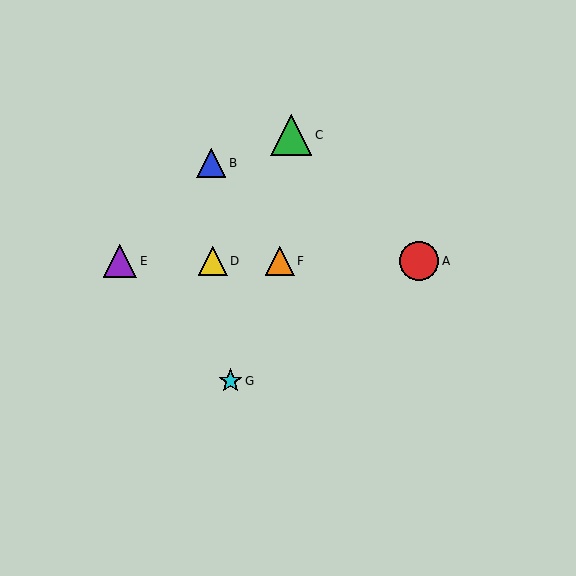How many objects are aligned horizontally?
4 objects (A, D, E, F) are aligned horizontally.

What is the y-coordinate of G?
Object G is at y≈381.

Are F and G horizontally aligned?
No, F is at y≈261 and G is at y≈381.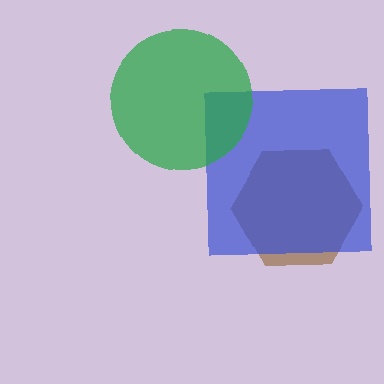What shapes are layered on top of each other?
The layered shapes are: a brown hexagon, a blue square, a green circle.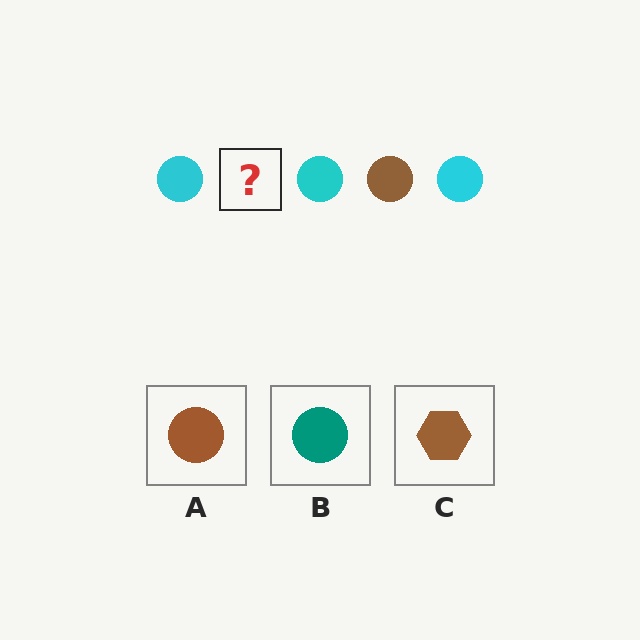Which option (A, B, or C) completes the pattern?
A.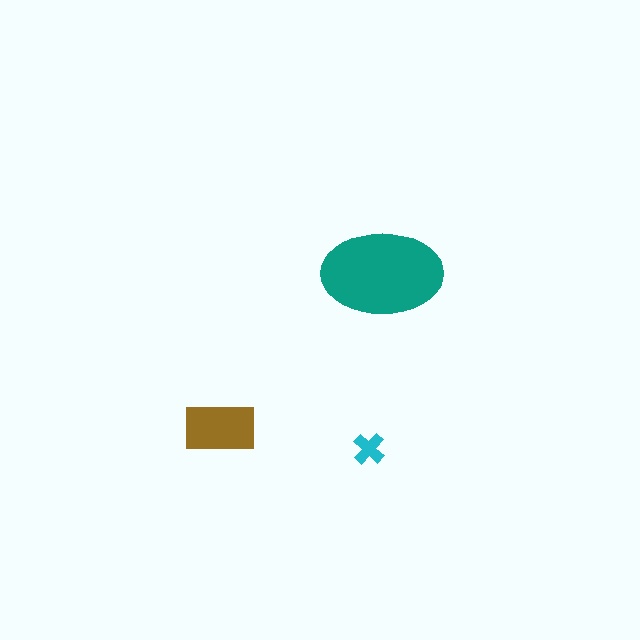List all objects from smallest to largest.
The cyan cross, the brown rectangle, the teal ellipse.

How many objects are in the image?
There are 3 objects in the image.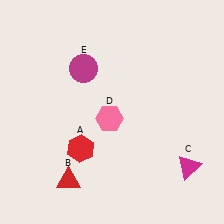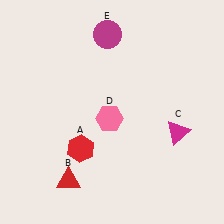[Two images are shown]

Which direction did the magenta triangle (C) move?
The magenta triangle (C) moved up.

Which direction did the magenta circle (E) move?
The magenta circle (E) moved up.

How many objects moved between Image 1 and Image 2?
2 objects moved between the two images.